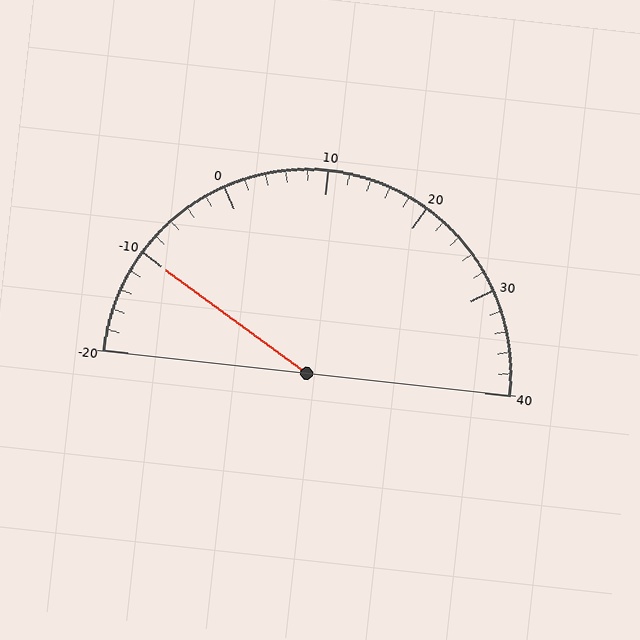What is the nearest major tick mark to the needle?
The nearest major tick mark is -10.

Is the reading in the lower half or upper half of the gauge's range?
The reading is in the lower half of the range (-20 to 40).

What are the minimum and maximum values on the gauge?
The gauge ranges from -20 to 40.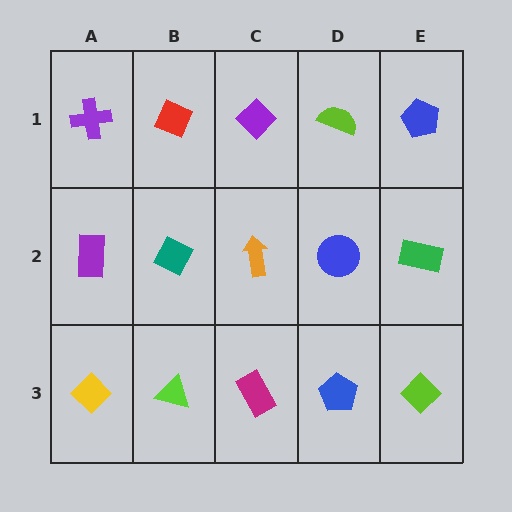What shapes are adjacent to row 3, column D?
A blue circle (row 2, column D), a magenta rectangle (row 3, column C), a lime diamond (row 3, column E).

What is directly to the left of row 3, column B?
A yellow diamond.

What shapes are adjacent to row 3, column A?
A purple rectangle (row 2, column A), a lime triangle (row 3, column B).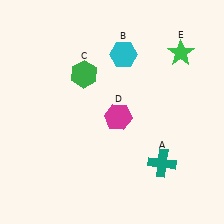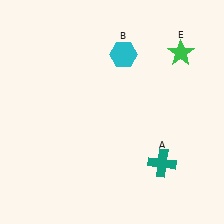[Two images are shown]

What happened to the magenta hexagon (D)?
The magenta hexagon (D) was removed in Image 2. It was in the bottom-right area of Image 1.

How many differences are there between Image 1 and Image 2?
There are 2 differences between the two images.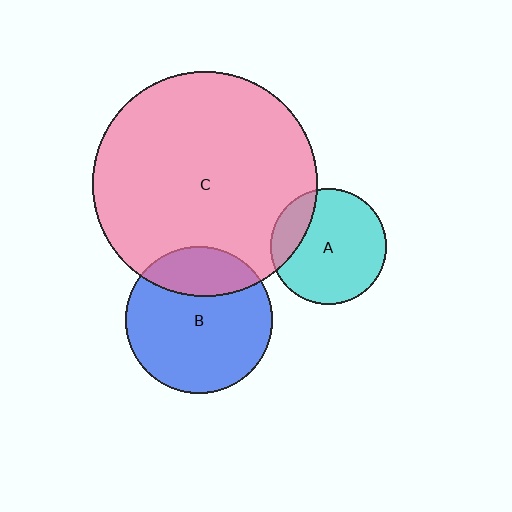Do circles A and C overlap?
Yes.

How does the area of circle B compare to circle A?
Approximately 1.6 times.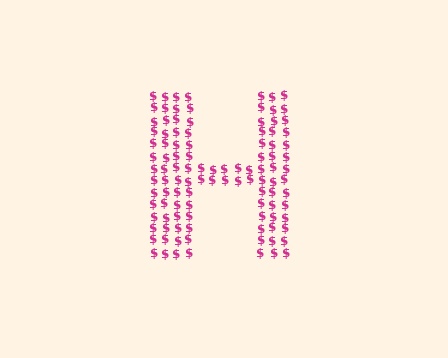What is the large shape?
The large shape is the letter H.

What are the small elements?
The small elements are dollar signs.